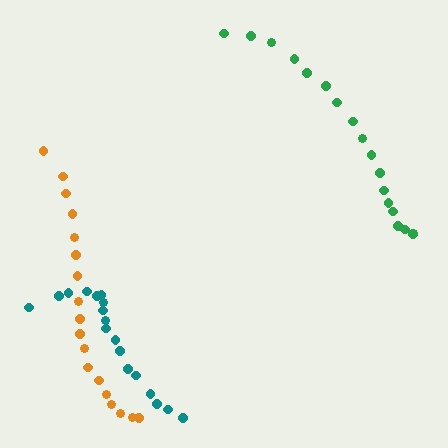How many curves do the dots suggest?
There are 3 distinct paths.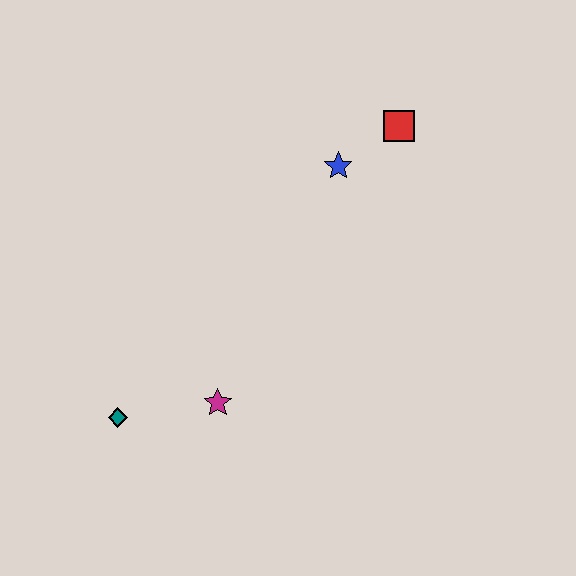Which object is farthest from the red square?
The teal diamond is farthest from the red square.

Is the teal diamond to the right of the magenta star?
No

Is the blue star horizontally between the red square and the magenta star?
Yes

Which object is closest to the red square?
The blue star is closest to the red square.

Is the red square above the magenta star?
Yes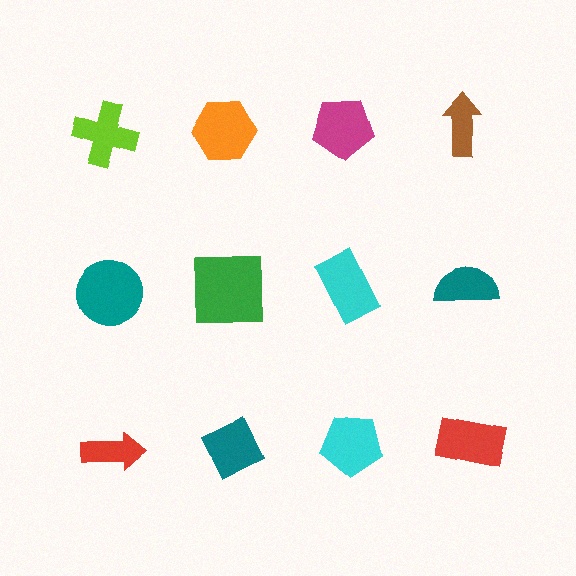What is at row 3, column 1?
A red arrow.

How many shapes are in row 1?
4 shapes.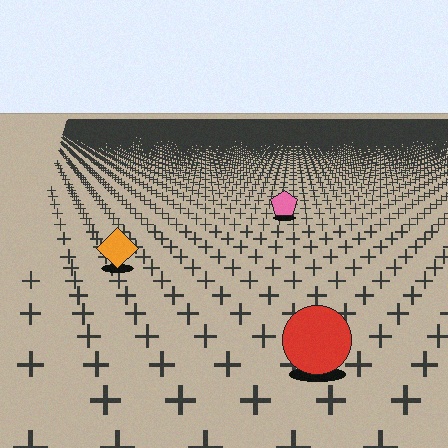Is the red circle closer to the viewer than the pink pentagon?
Yes. The red circle is closer — you can tell from the texture gradient: the ground texture is coarser near it.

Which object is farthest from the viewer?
The pink pentagon is farthest from the viewer. It appears smaller and the ground texture around it is denser.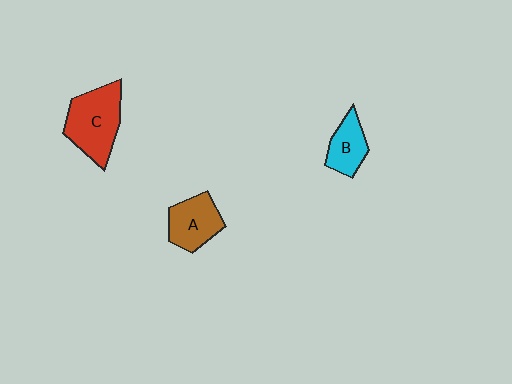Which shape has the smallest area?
Shape B (cyan).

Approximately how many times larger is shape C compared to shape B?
Approximately 1.8 times.